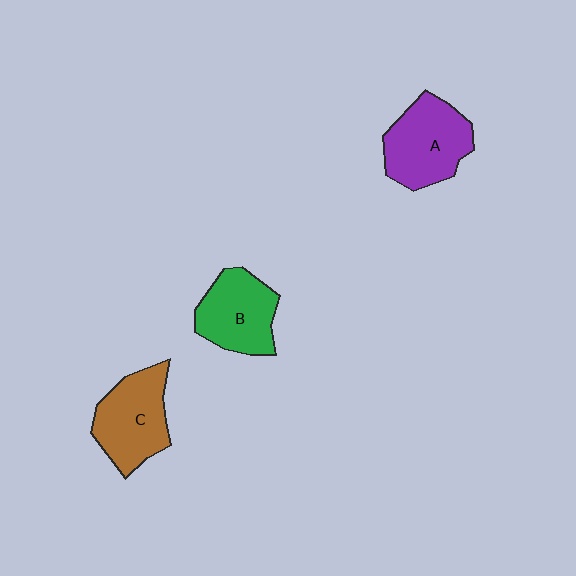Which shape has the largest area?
Shape A (purple).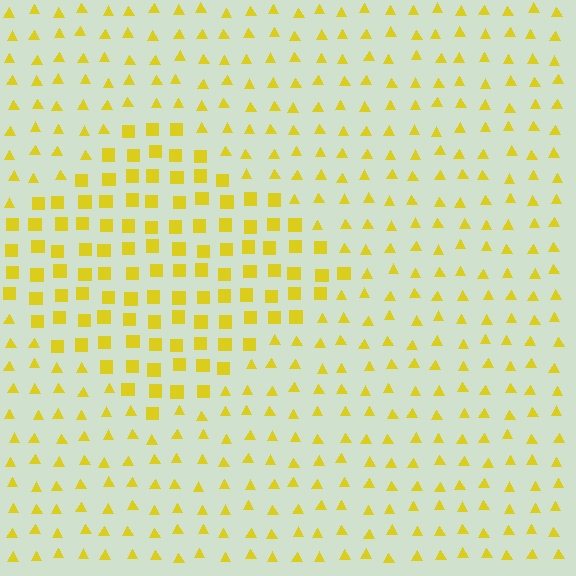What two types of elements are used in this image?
The image uses squares inside the diamond region and triangles outside it.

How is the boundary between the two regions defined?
The boundary is defined by a change in element shape: squares inside vs. triangles outside. All elements share the same color and spacing.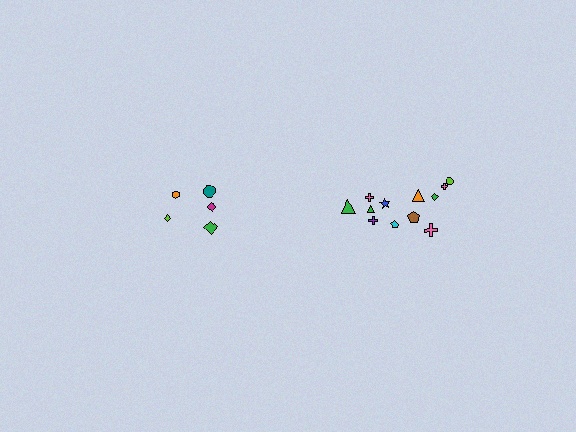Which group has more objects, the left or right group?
The right group.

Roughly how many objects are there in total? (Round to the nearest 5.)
Roughly 15 objects in total.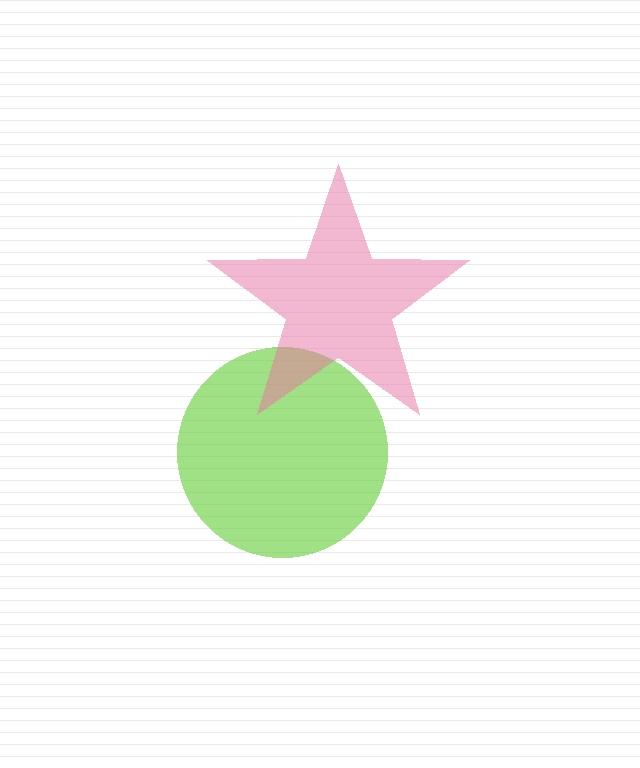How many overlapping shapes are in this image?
There are 2 overlapping shapes in the image.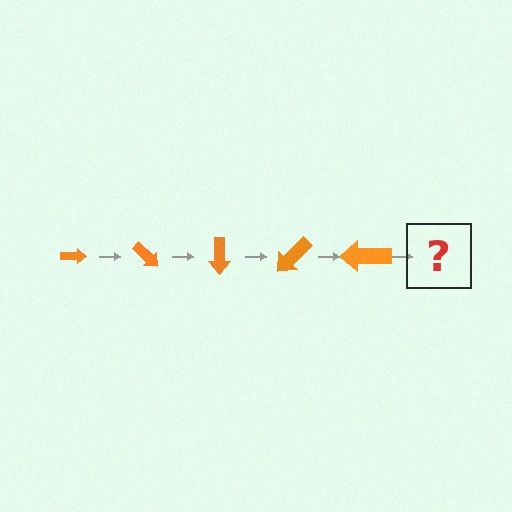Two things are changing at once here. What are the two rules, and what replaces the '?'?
The two rules are that the arrow grows larger each step and it rotates 45 degrees each step. The '?' should be an arrow, larger than the previous one and rotated 225 degrees from the start.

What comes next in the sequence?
The next element should be an arrow, larger than the previous one and rotated 225 degrees from the start.